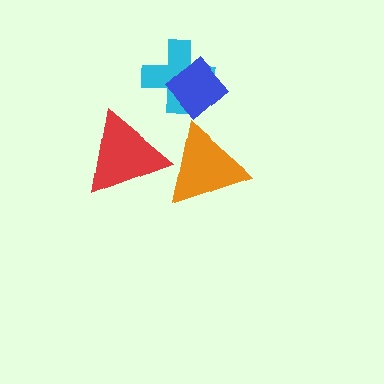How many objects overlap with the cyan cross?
1 object overlaps with the cyan cross.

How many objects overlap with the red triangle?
1 object overlaps with the red triangle.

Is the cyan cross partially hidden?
Yes, it is partially covered by another shape.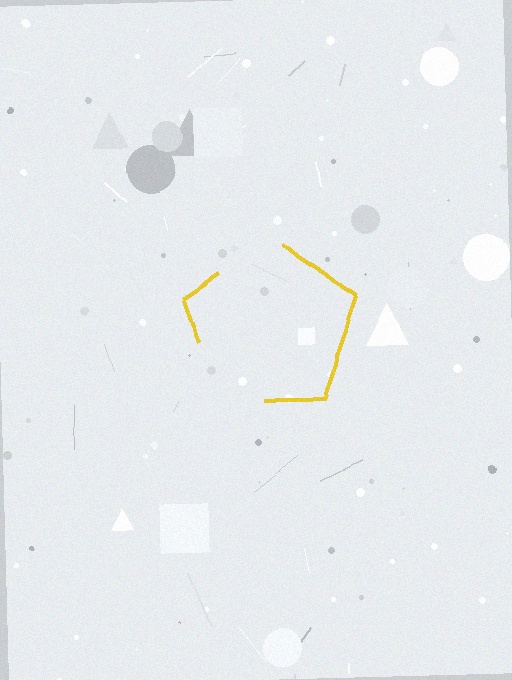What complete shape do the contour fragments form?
The contour fragments form a pentagon.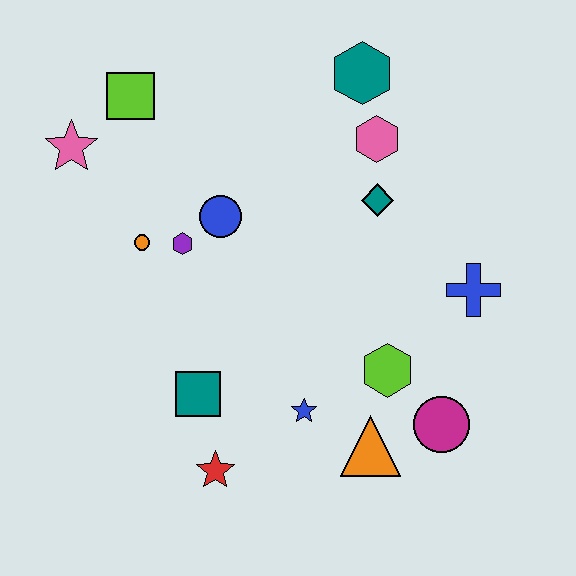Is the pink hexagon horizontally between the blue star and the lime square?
No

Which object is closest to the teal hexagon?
The pink hexagon is closest to the teal hexagon.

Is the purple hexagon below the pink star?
Yes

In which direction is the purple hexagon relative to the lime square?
The purple hexagon is below the lime square.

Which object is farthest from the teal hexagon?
The red star is farthest from the teal hexagon.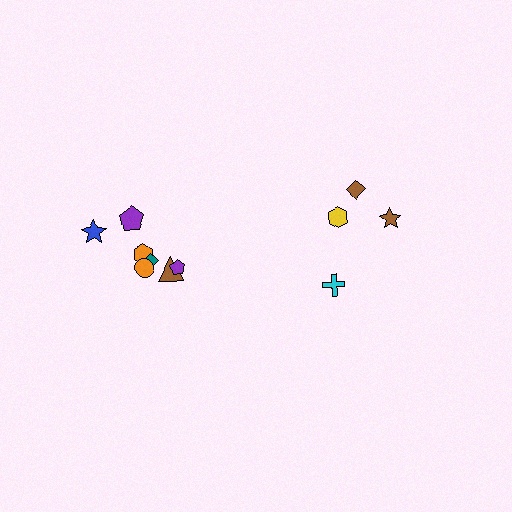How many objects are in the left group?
There are 7 objects.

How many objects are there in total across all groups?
There are 11 objects.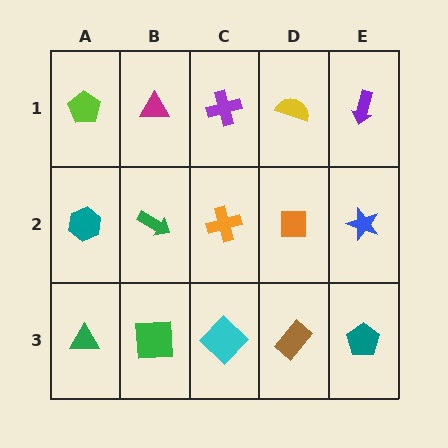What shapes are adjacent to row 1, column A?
A teal hexagon (row 2, column A), a magenta triangle (row 1, column B).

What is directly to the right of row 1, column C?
A yellow semicircle.